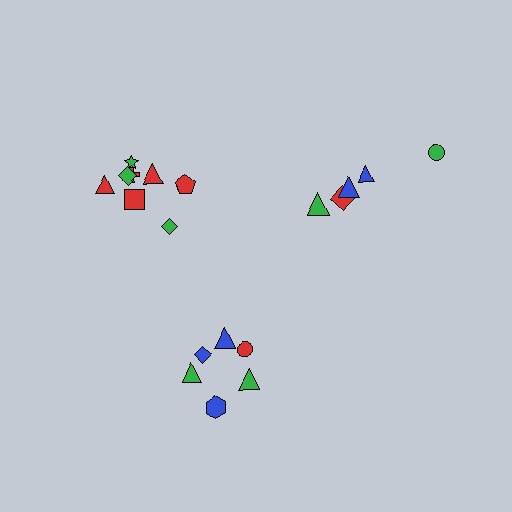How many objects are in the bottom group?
There are 6 objects.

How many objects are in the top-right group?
There are 5 objects.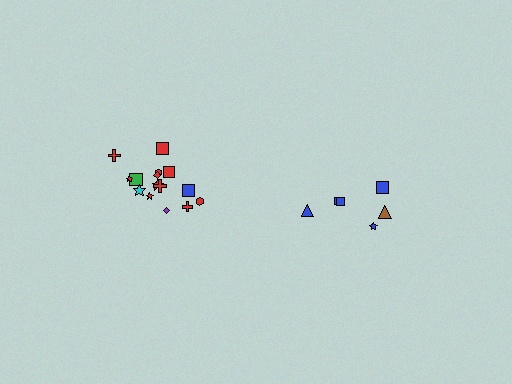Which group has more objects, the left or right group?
The left group.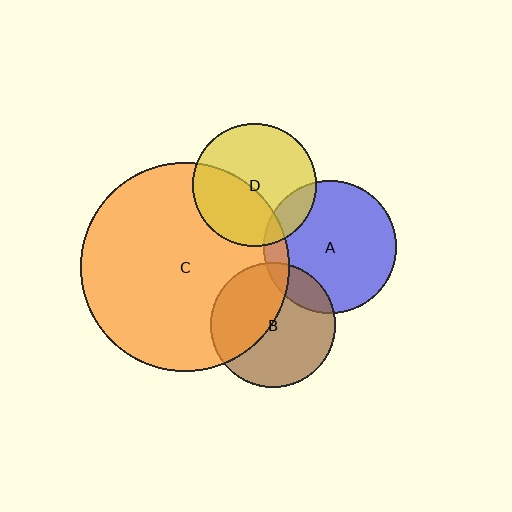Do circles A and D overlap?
Yes.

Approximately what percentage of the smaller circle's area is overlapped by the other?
Approximately 15%.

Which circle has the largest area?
Circle C (orange).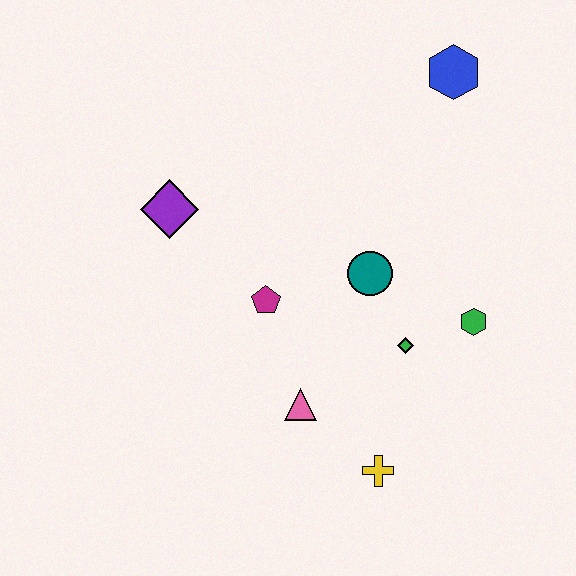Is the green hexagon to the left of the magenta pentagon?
No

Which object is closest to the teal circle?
The green diamond is closest to the teal circle.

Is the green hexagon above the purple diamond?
No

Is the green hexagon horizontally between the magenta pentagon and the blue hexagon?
No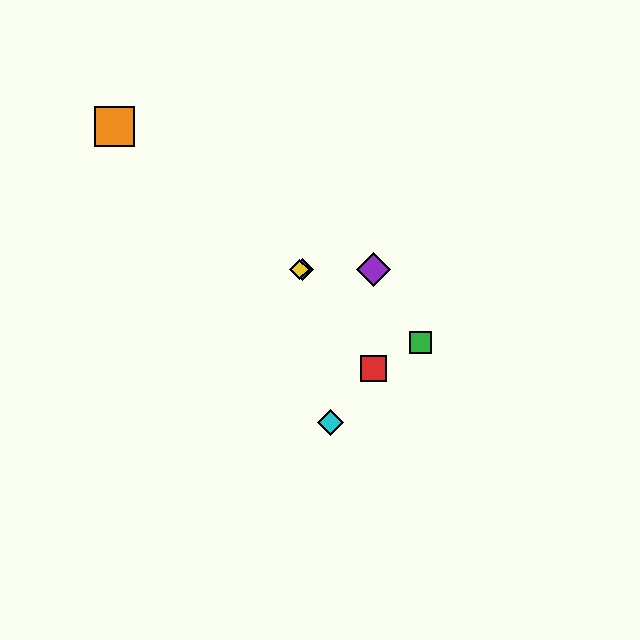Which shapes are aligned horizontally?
The blue diamond, the yellow diamond, the purple diamond are aligned horizontally.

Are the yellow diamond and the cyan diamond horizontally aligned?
No, the yellow diamond is at y≈269 and the cyan diamond is at y≈422.